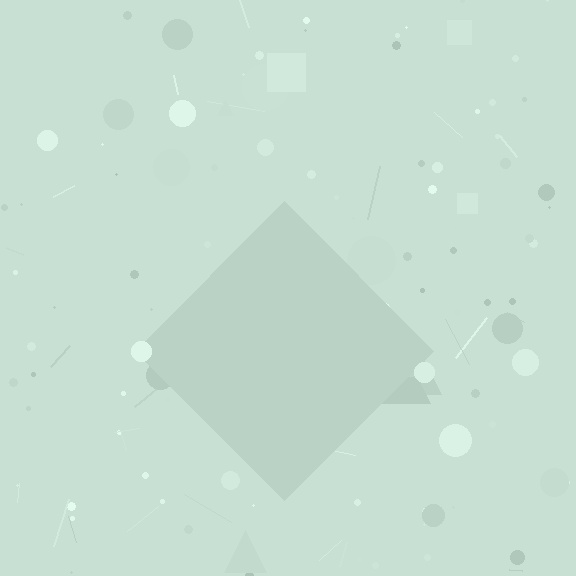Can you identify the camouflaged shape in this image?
The camouflaged shape is a diamond.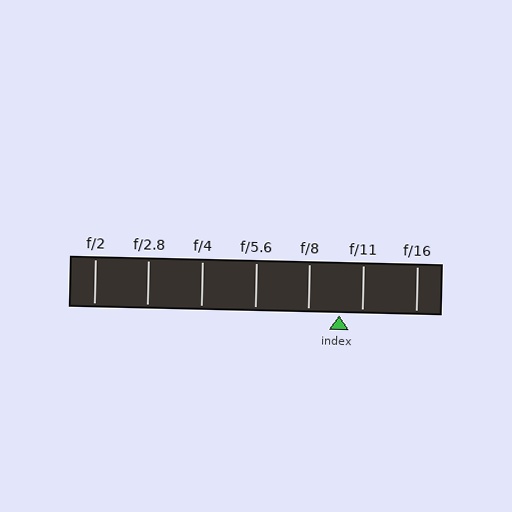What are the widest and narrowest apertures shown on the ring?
The widest aperture shown is f/2 and the narrowest is f/16.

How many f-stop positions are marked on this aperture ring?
There are 7 f-stop positions marked.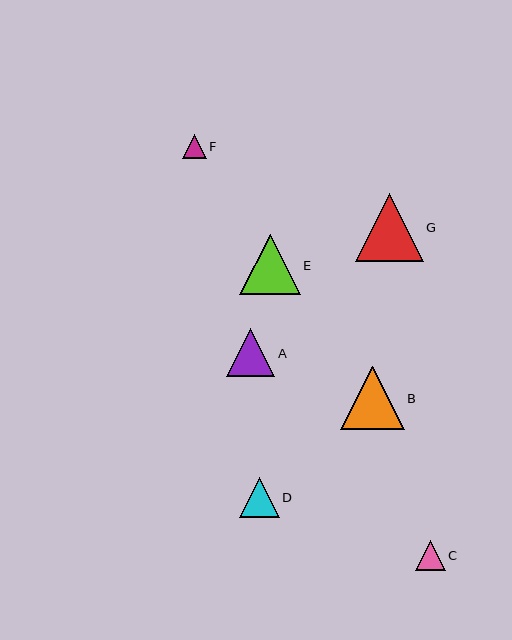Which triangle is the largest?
Triangle G is the largest with a size of approximately 68 pixels.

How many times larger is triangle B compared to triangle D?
Triangle B is approximately 1.6 times the size of triangle D.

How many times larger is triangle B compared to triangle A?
Triangle B is approximately 1.3 times the size of triangle A.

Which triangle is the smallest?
Triangle F is the smallest with a size of approximately 24 pixels.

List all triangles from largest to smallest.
From largest to smallest: G, B, E, A, D, C, F.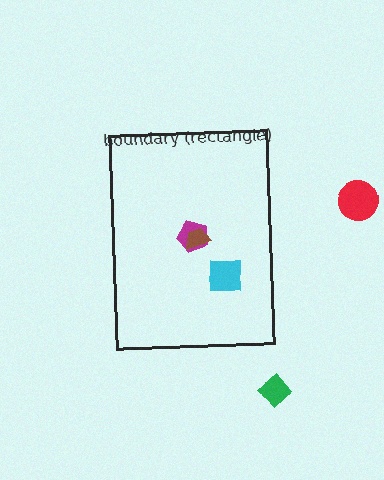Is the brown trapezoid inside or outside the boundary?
Inside.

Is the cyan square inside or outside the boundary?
Inside.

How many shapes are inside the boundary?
3 inside, 2 outside.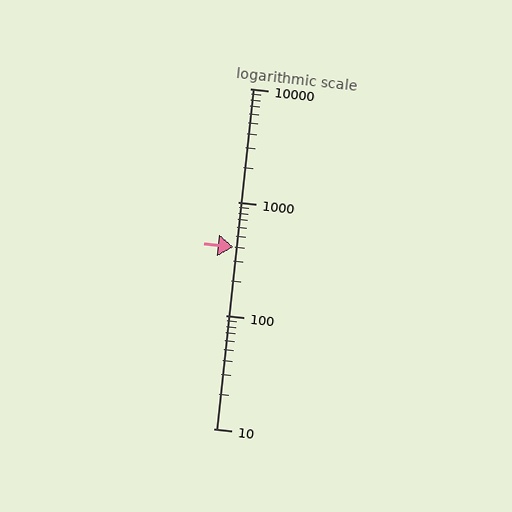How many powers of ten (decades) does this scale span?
The scale spans 3 decades, from 10 to 10000.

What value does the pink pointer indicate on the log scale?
The pointer indicates approximately 400.